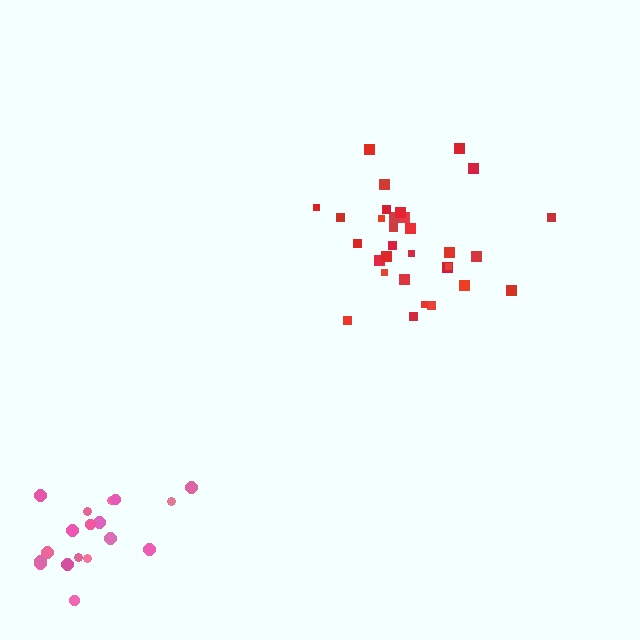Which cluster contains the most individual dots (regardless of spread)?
Red (31).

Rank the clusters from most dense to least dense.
pink, red.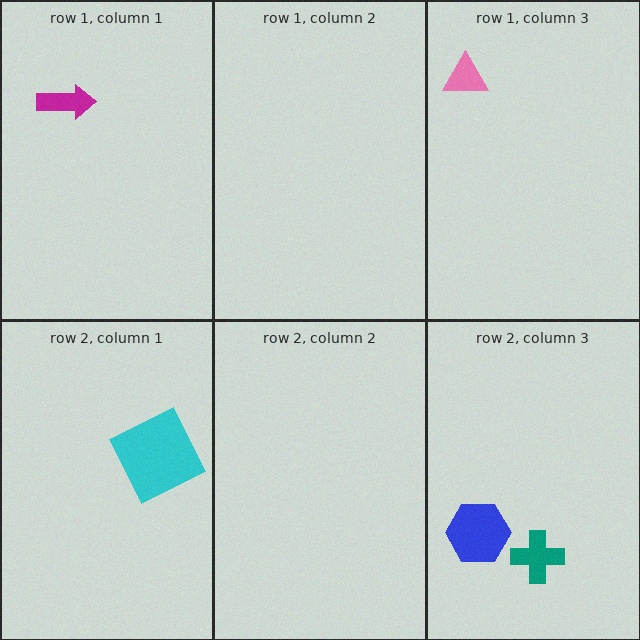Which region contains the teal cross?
The row 2, column 3 region.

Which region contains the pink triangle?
The row 1, column 3 region.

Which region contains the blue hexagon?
The row 2, column 3 region.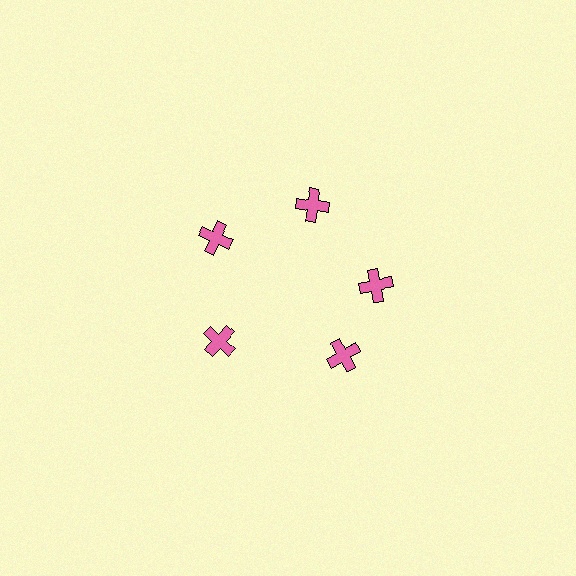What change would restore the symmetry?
The symmetry would be restored by rotating it back into even spacing with its neighbors so that all 5 crosses sit at equal angles and equal distance from the center.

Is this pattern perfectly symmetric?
No. The 5 pink crosses are arranged in a ring, but one element near the 5 o'clock position is rotated out of alignment along the ring, breaking the 5-fold rotational symmetry.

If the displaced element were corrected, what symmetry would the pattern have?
It would have 5-fold rotational symmetry — the pattern would map onto itself every 72 degrees.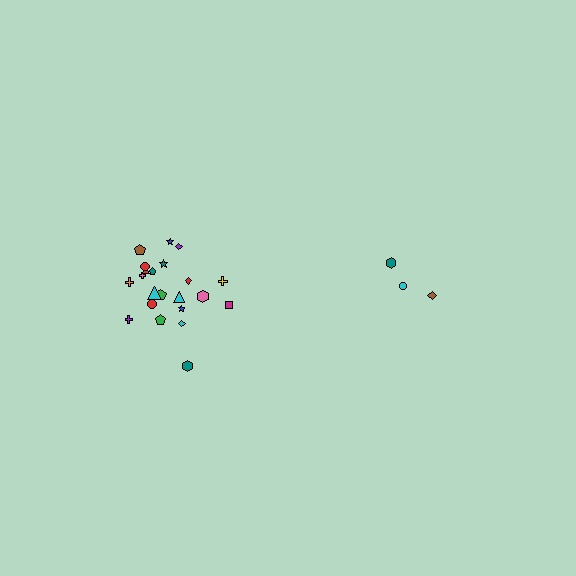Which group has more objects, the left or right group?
The left group.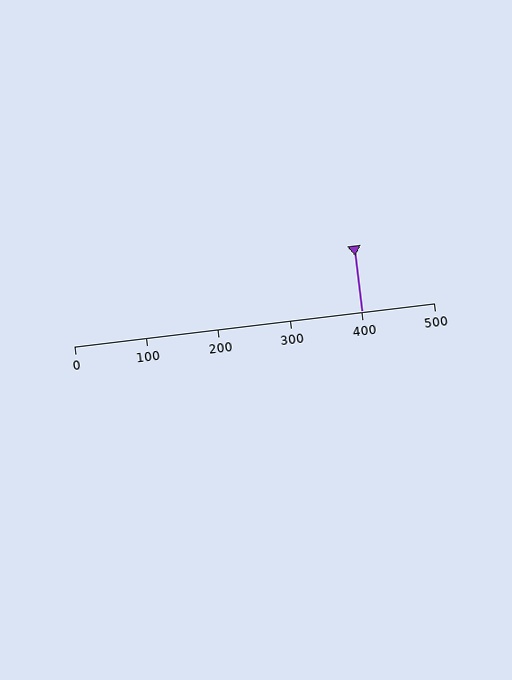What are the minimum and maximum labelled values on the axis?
The axis runs from 0 to 500.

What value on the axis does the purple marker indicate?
The marker indicates approximately 400.